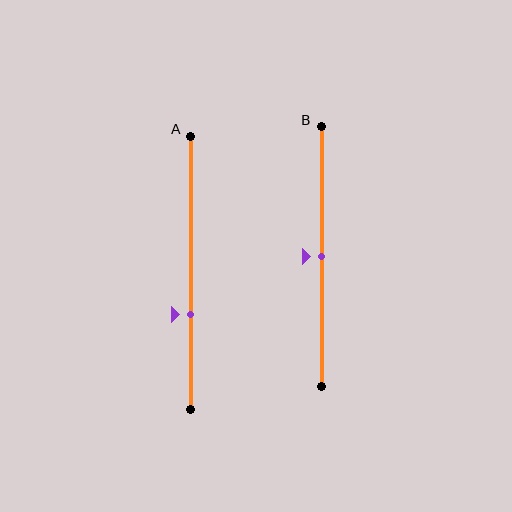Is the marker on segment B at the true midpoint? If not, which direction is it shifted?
Yes, the marker on segment B is at the true midpoint.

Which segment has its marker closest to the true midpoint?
Segment B has its marker closest to the true midpoint.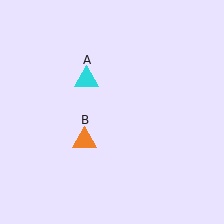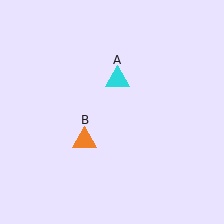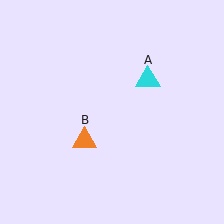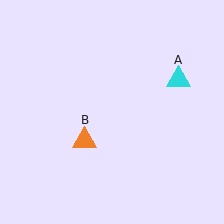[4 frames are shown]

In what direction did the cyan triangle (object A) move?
The cyan triangle (object A) moved right.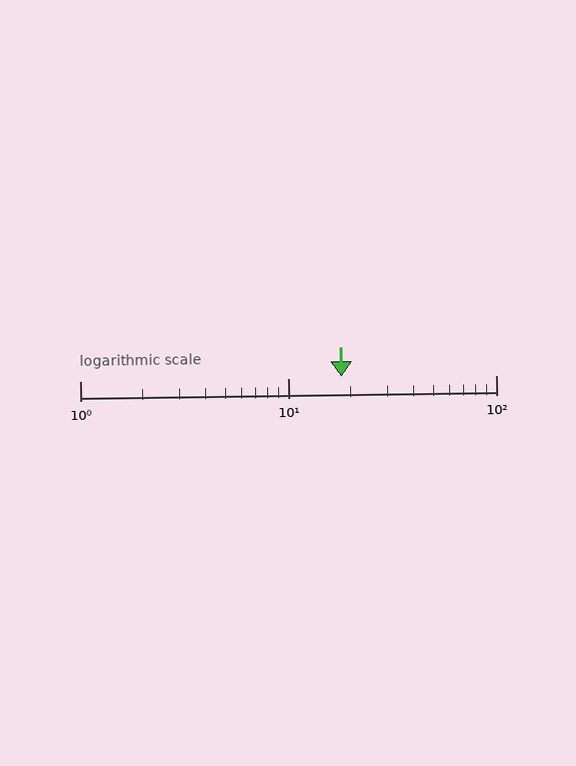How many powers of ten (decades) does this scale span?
The scale spans 2 decades, from 1 to 100.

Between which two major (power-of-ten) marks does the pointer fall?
The pointer is between 10 and 100.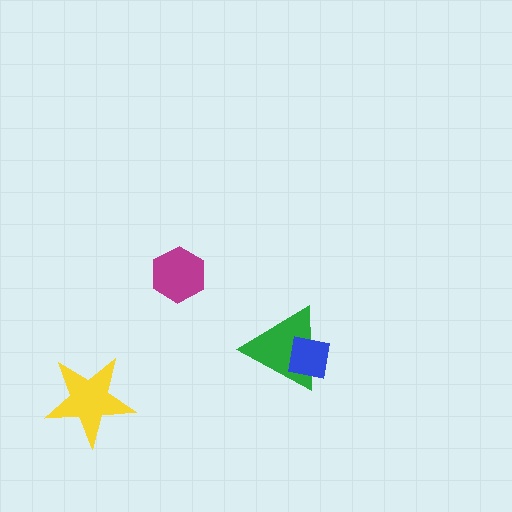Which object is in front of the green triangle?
The blue square is in front of the green triangle.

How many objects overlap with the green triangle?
1 object overlaps with the green triangle.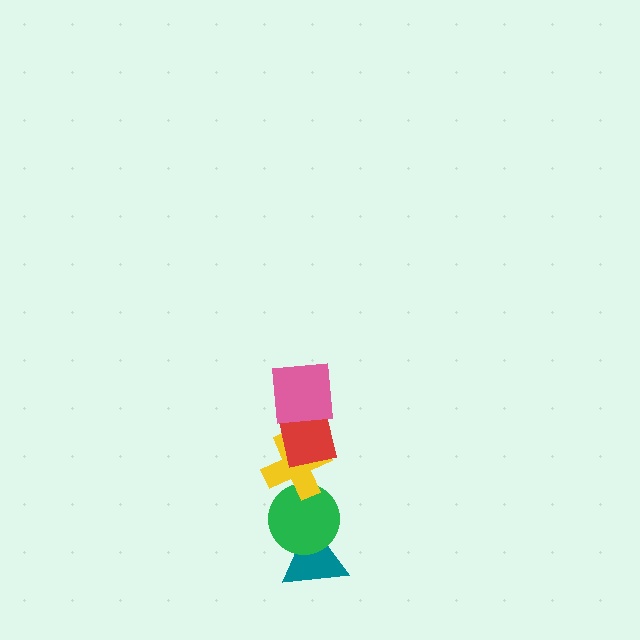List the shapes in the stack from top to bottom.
From top to bottom: the pink square, the red square, the yellow cross, the green circle, the teal triangle.